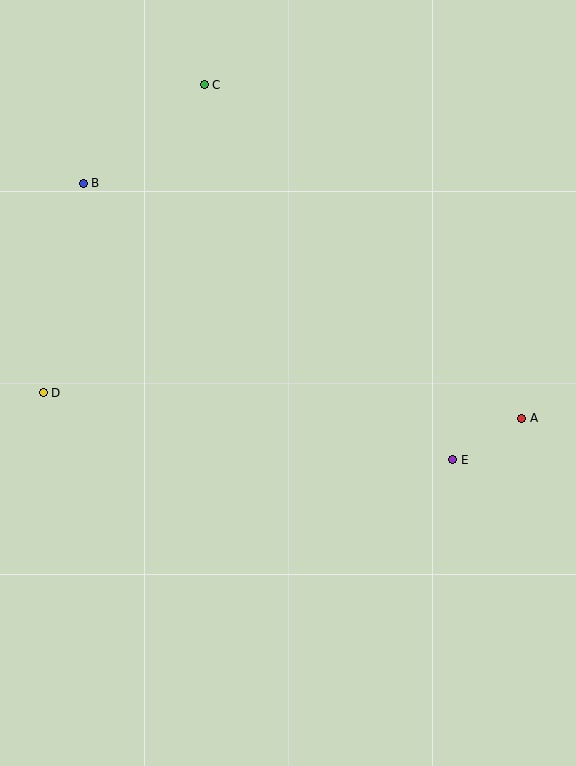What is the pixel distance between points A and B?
The distance between A and B is 498 pixels.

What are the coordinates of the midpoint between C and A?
The midpoint between C and A is at (363, 251).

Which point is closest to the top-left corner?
Point B is closest to the top-left corner.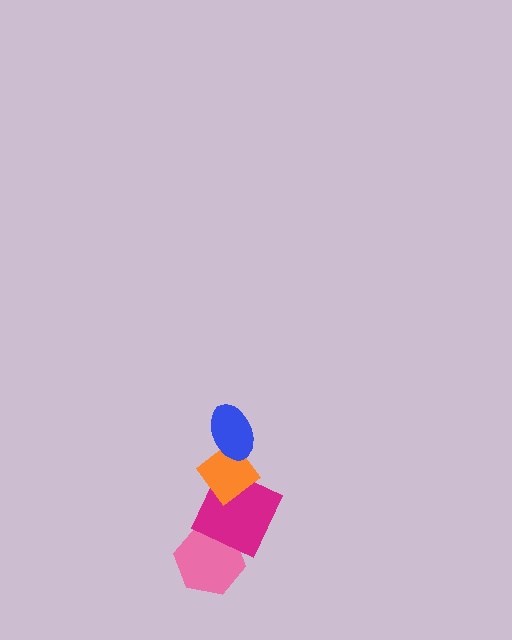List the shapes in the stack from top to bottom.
From top to bottom: the blue ellipse, the orange diamond, the magenta square, the pink hexagon.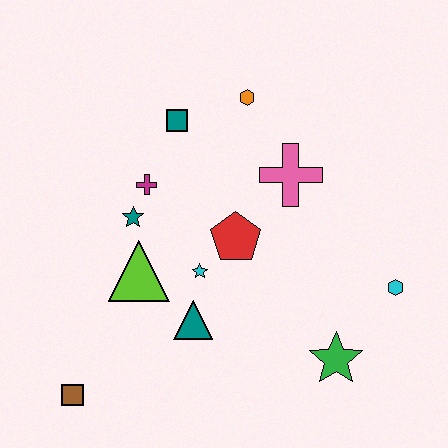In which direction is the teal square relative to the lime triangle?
The teal square is above the lime triangle.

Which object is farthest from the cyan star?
The cyan hexagon is farthest from the cyan star.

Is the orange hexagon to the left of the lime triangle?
No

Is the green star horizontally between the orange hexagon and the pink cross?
No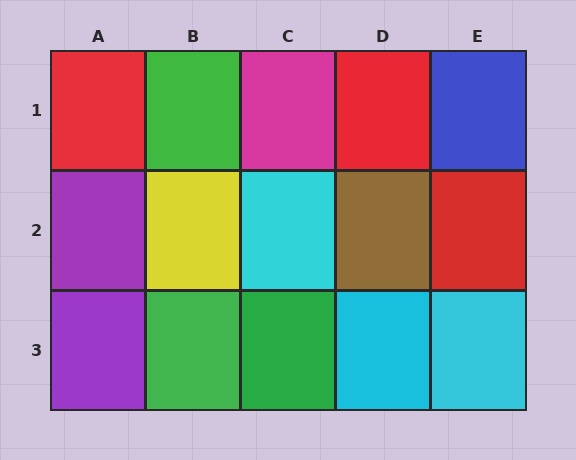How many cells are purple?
2 cells are purple.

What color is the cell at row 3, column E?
Cyan.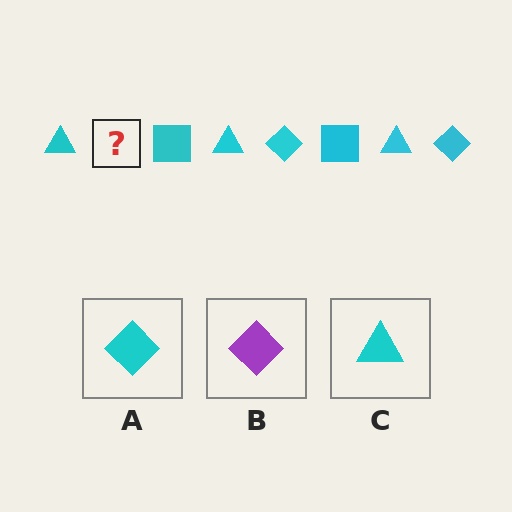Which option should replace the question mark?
Option A.